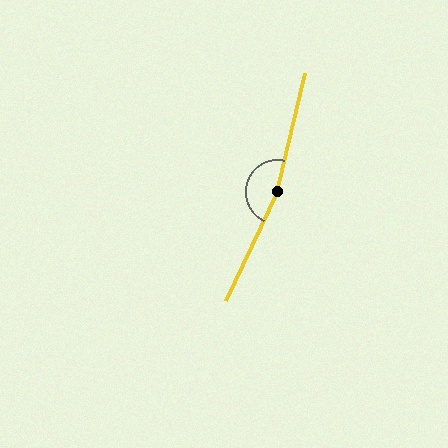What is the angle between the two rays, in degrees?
Approximately 168 degrees.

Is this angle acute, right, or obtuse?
It is obtuse.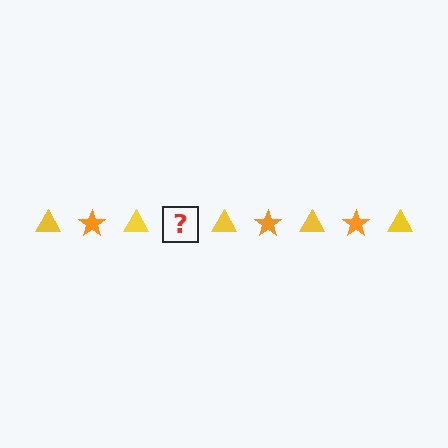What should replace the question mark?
The question mark should be replaced with an orange star.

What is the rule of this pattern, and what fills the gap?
The rule is that the pattern alternates between yellow triangle and orange star. The gap should be filled with an orange star.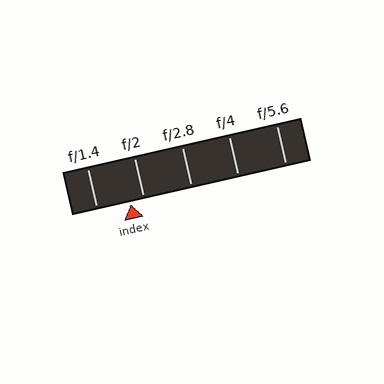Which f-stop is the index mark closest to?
The index mark is closest to f/2.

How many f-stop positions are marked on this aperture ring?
There are 5 f-stop positions marked.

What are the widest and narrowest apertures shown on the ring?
The widest aperture shown is f/1.4 and the narrowest is f/5.6.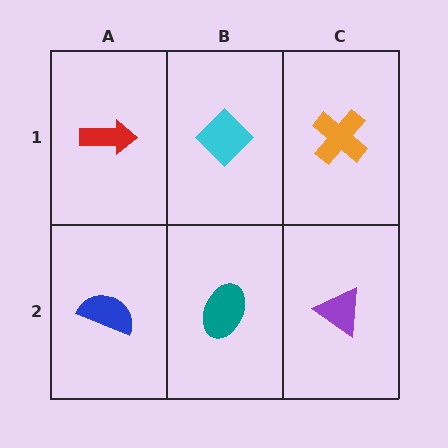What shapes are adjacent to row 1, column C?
A purple triangle (row 2, column C), a cyan diamond (row 1, column B).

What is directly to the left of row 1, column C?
A cyan diamond.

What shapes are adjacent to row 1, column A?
A blue semicircle (row 2, column A), a cyan diamond (row 1, column B).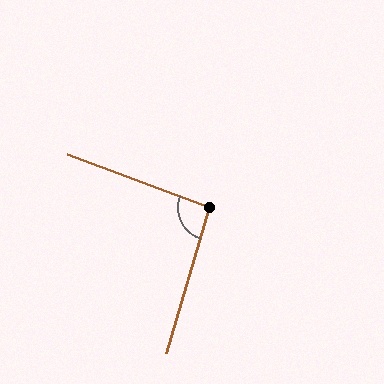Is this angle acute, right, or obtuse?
It is approximately a right angle.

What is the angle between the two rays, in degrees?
Approximately 94 degrees.